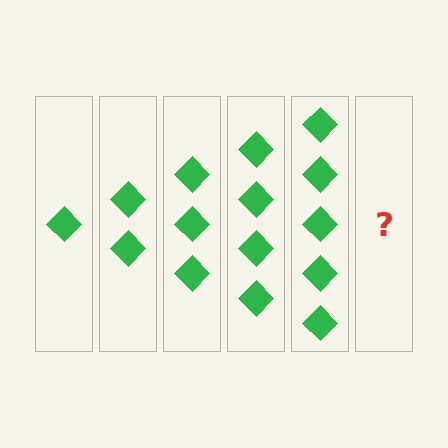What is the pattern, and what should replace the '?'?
The pattern is that each step adds one more diamond. The '?' should be 6 diamonds.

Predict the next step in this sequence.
The next step is 6 diamonds.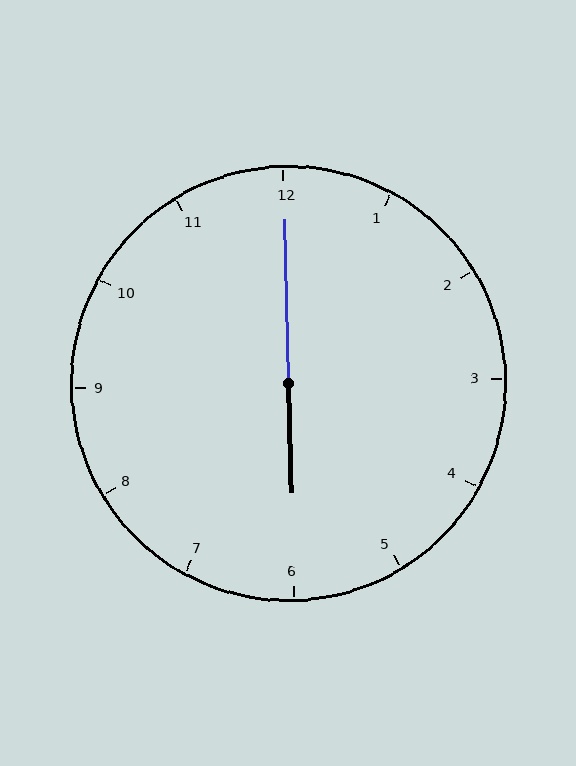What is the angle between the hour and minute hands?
Approximately 180 degrees.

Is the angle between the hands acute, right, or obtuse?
It is obtuse.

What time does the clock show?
6:00.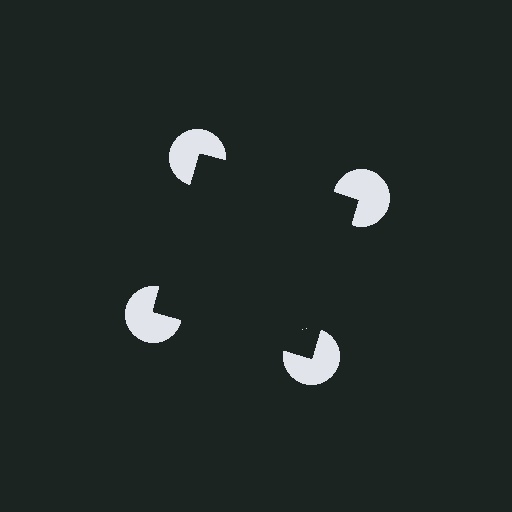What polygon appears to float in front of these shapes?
An illusory square — its edges are inferred from the aligned wedge cuts in the pac-man discs, not physically drawn.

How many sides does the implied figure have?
4 sides.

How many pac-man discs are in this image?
There are 4 — one at each vertex of the illusory square.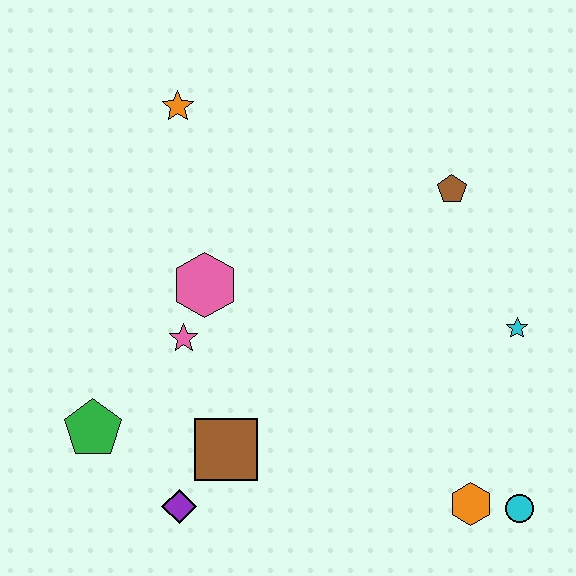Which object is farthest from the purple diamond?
The brown pentagon is farthest from the purple diamond.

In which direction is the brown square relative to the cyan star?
The brown square is to the left of the cyan star.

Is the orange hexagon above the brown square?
No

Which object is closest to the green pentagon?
The purple diamond is closest to the green pentagon.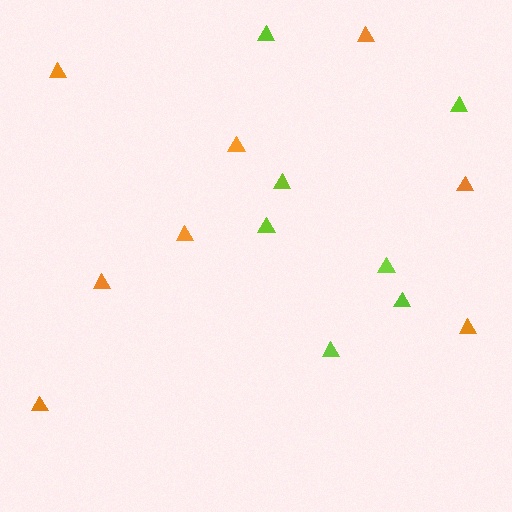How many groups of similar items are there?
There are 2 groups: one group of orange triangles (8) and one group of lime triangles (7).